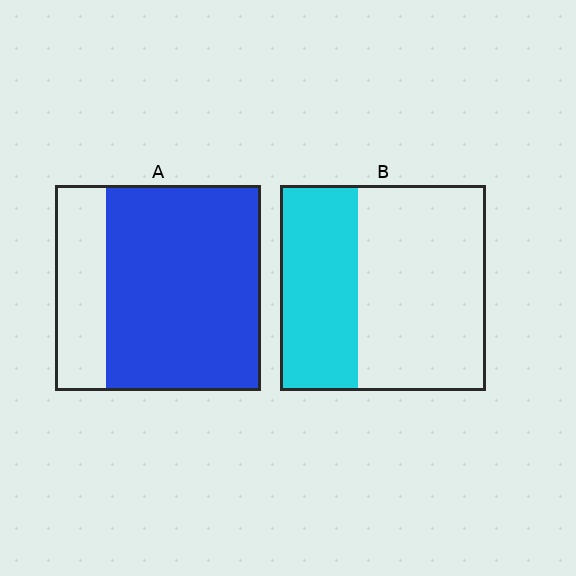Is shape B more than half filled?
No.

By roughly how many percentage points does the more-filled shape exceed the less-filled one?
By roughly 35 percentage points (A over B).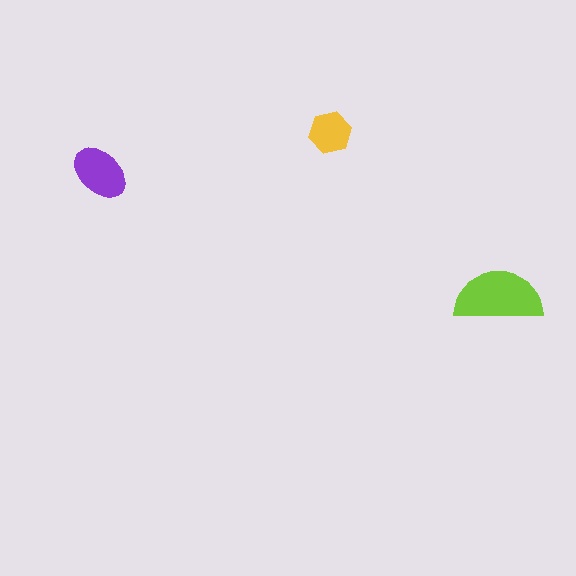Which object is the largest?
The lime semicircle.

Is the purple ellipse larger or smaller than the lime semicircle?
Smaller.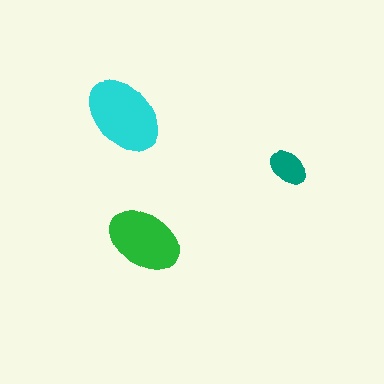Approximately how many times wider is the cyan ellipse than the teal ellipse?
About 2 times wider.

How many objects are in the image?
There are 3 objects in the image.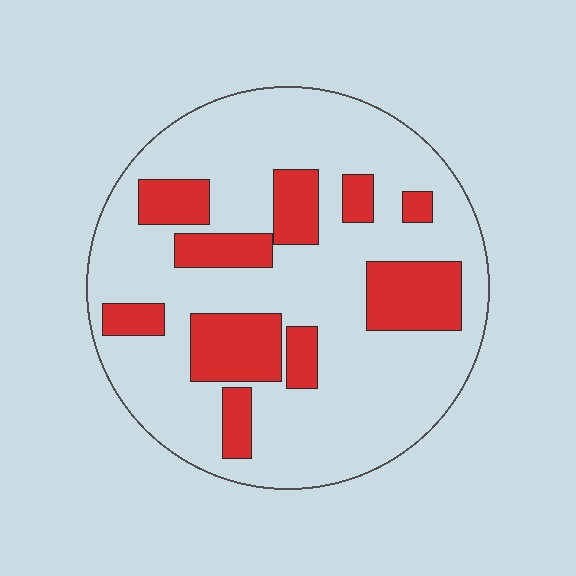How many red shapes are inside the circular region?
10.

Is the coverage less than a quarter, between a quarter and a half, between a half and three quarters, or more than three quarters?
Between a quarter and a half.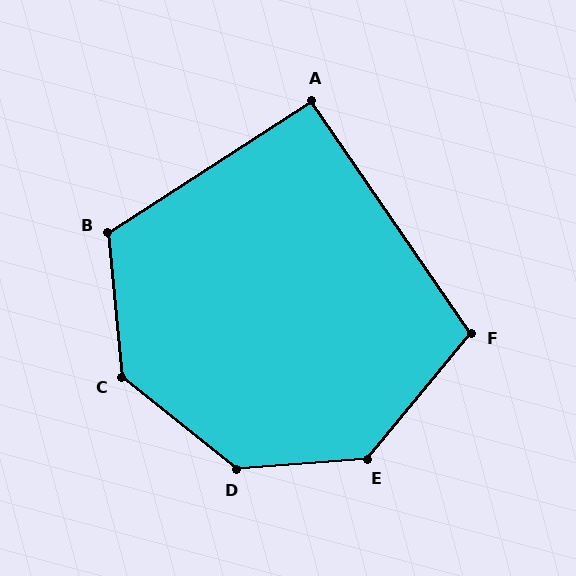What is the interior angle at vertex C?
Approximately 134 degrees (obtuse).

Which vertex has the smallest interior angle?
A, at approximately 92 degrees.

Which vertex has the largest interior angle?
D, at approximately 137 degrees.